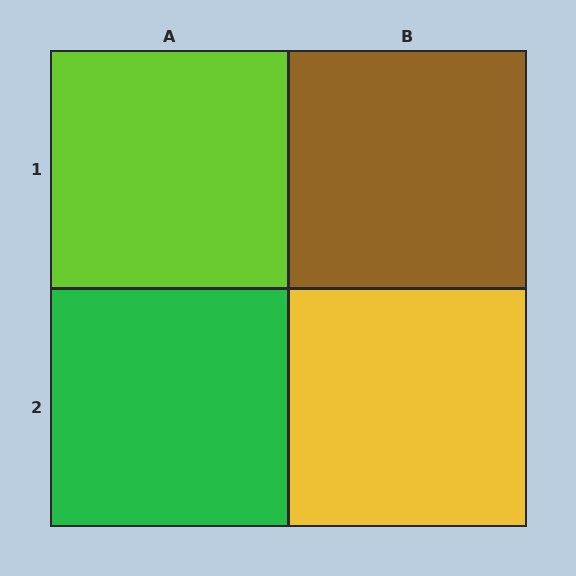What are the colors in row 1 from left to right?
Lime, brown.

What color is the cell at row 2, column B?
Yellow.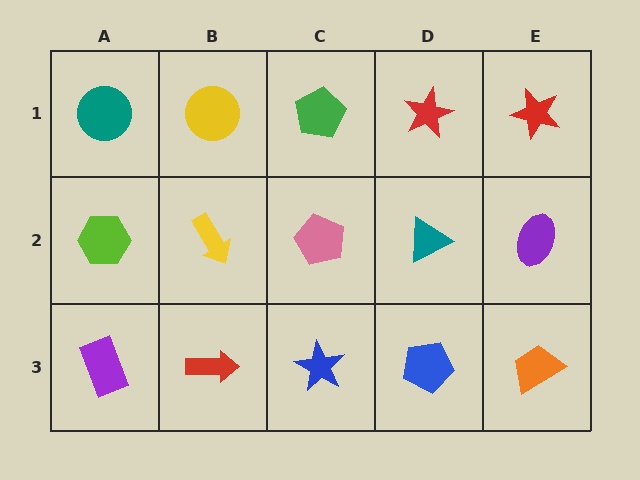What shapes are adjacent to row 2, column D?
A red star (row 1, column D), a blue pentagon (row 3, column D), a pink pentagon (row 2, column C), a purple ellipse (row 2, column E).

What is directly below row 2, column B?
A red arrow.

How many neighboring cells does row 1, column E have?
2.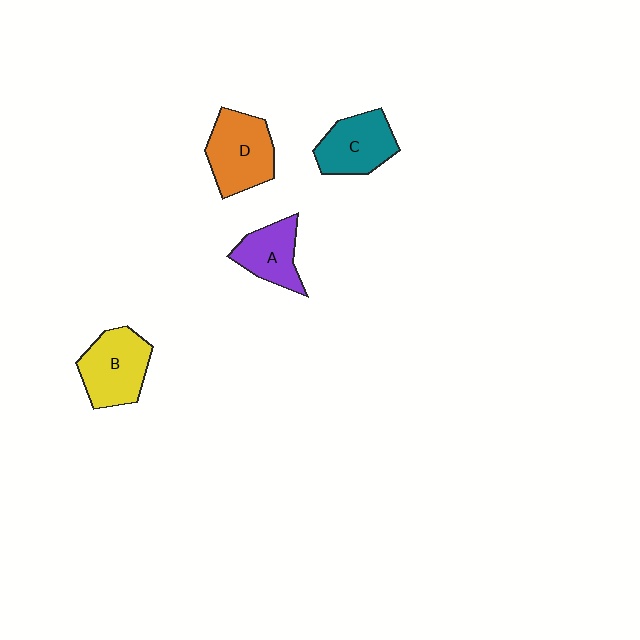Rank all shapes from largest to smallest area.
From largest to smallest: D (orange), B (yellow), C (teal), A (purple).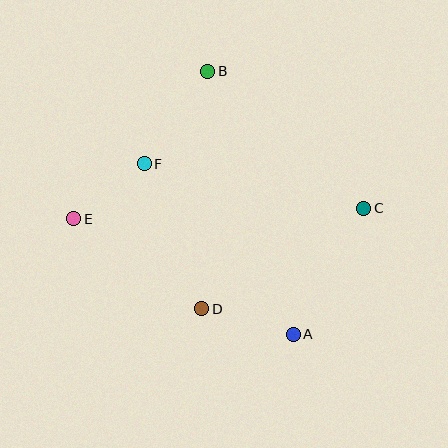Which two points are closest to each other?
Points E and F are closest to each other.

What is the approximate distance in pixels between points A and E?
The distance between A and E is approximately 248 pixels.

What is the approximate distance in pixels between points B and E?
The distance between B and E is approximately 200 pixels.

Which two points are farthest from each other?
Points C and E are farthest from each other.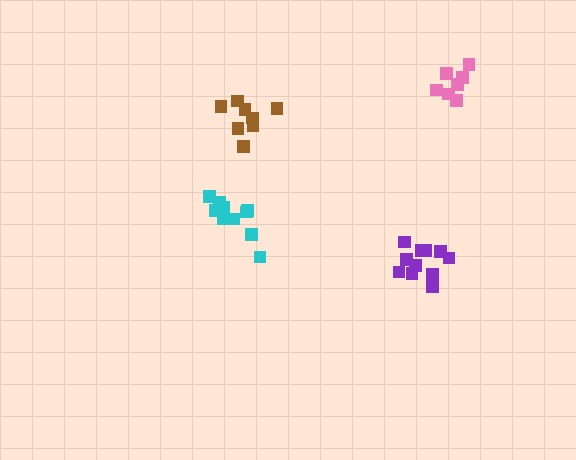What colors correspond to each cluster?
The clusters are colored: cyan, brown, pink, purple.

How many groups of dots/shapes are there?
There are 4 groups.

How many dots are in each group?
Group 1: 10 dots, Group 2: 8 dots, Group 3: 7 dots, Group 4: 11 dots (36 total).